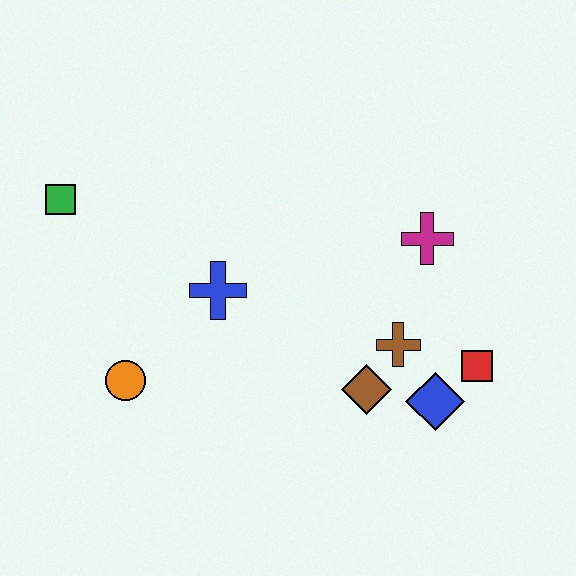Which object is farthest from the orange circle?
The red square is farthest from the orange circle.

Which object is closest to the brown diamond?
The brown cross is closest to the brown diamond.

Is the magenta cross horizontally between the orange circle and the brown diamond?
No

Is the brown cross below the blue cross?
Yes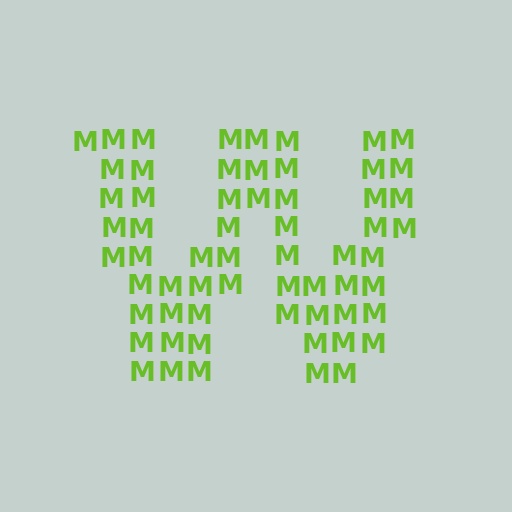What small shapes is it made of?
It is made of small letter M's.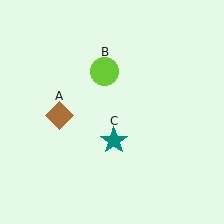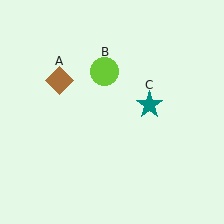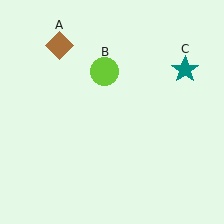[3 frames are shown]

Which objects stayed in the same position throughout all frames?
Lime circle (object B) remained stationary.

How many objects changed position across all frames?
2 objects changed position: brown diamond (object A), teal star (object C).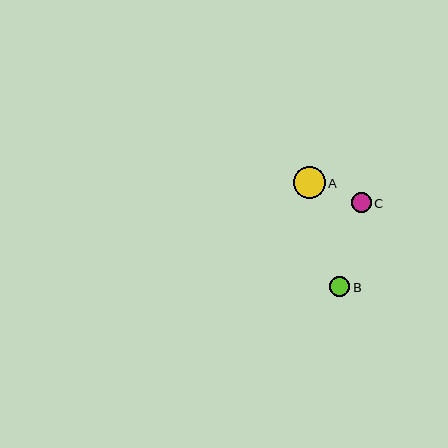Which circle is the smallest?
Circle C is the smallest with a size of approximately 20 pixels.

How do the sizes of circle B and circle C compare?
Circle B and circle C are approximately the same size.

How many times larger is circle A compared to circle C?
Circle A is approximately 1.6 times the size of circle C.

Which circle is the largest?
Circle A is the largest with a size of approximately 32 pixels.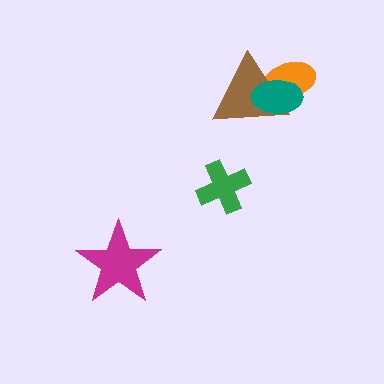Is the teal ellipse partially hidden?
No, no other shape covers it.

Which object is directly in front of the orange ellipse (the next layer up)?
The brown triangle is directly in front of the orange ellipse.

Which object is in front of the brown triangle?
The teal ellipse is in front of the brown triangle.